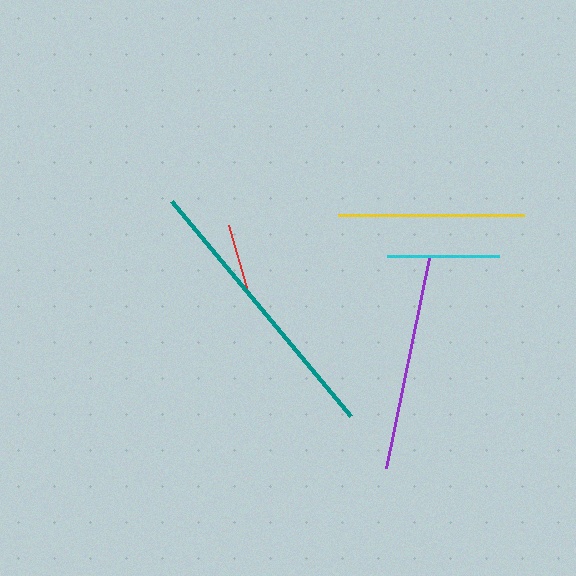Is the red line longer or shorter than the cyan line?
The cyan line is longer than the red line.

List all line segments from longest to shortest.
From longest to shortest: teal, purple, yellow, cyan, red.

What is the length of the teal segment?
The teal segment is approximately 280 pixels long.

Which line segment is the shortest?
The red line is the shortest at approximately 69 pixels.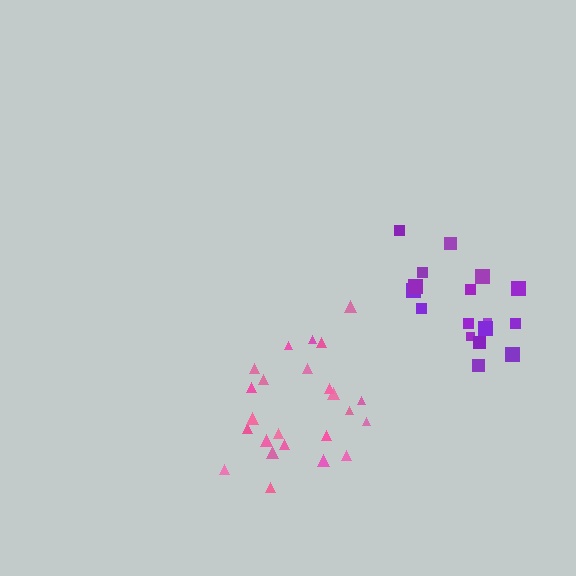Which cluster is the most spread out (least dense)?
Purple.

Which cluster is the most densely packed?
Pink.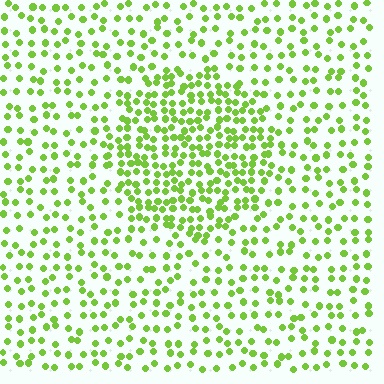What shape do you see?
I see a circle.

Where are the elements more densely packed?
The elements are more densely packed inside the circle boundary.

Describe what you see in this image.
The image contains small lime elements arranged at two different densities. A circle-shaped region is visible where the elements are more densely packed than the surrounding area.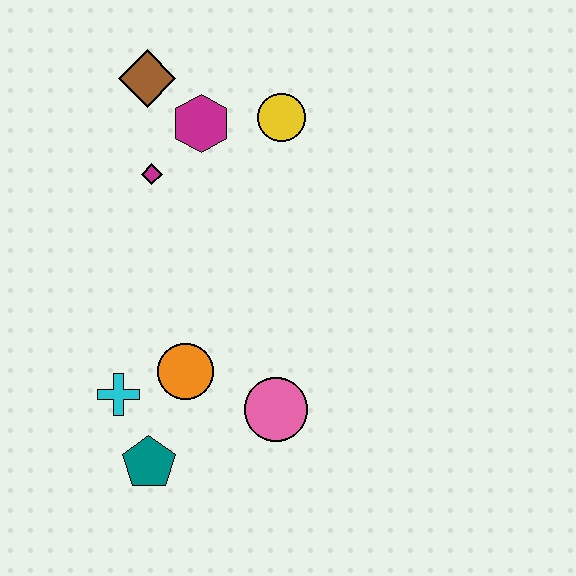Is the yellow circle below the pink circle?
No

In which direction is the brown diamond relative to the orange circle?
The brown diamond is above the orange circle.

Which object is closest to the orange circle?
The cyan cross is closest to the orange circle.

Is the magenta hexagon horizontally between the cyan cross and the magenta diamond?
No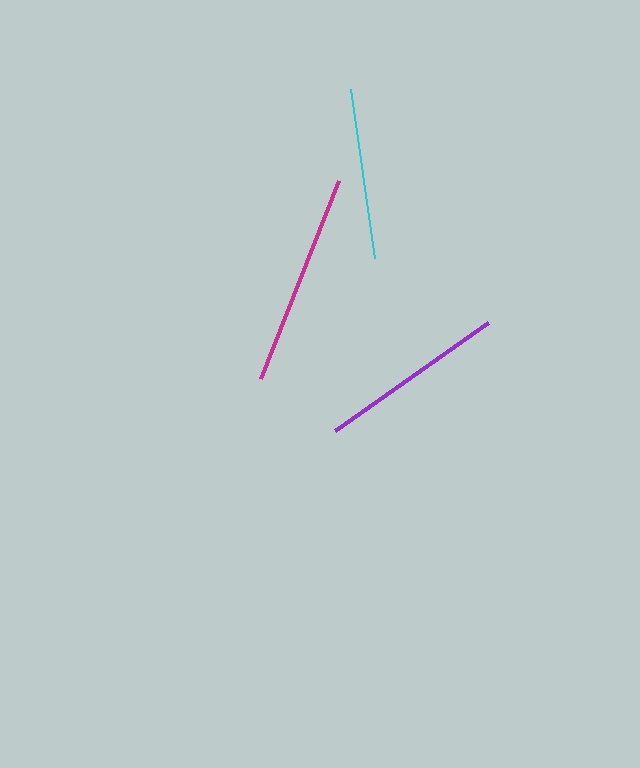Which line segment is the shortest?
The cyan line is the shortest at approximately 171 pixels.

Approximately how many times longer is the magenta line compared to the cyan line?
The magenta line is approximately 1.2 times the length of the cyan line.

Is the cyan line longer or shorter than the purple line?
The purple line is longer than the cyan line.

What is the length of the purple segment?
The purple segment is approximately 187 pixels long.